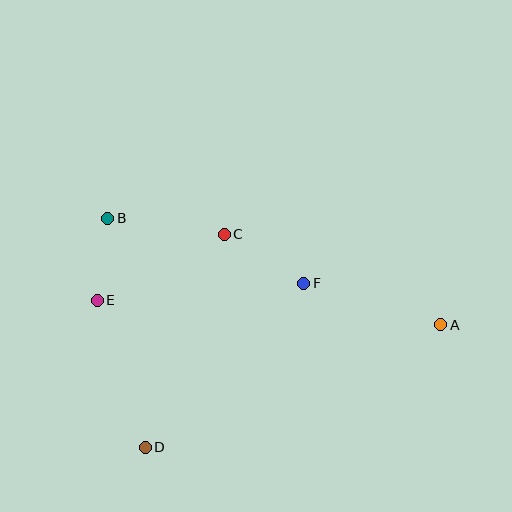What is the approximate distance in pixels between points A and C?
The distance between A and C is approximately 235 pixels.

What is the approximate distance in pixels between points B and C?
The distance between B and C is approximately 118 pixels.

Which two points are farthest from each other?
Points A and B are farthest from each other.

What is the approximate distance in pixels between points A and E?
The distance between A and E is approximately 344 pixels.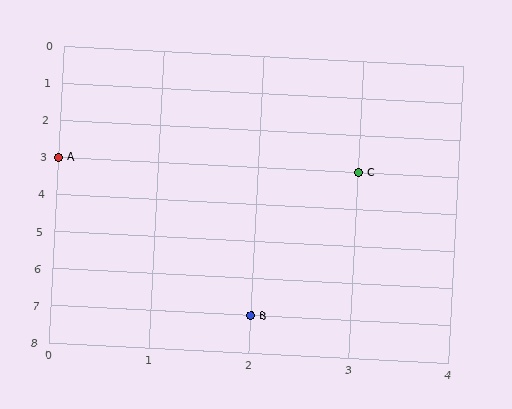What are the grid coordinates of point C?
Point C is at grid coordinates (3, 3).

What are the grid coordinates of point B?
Point B is at grid coordinates (2, 7).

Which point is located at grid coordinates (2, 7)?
Point B is at (2, 7).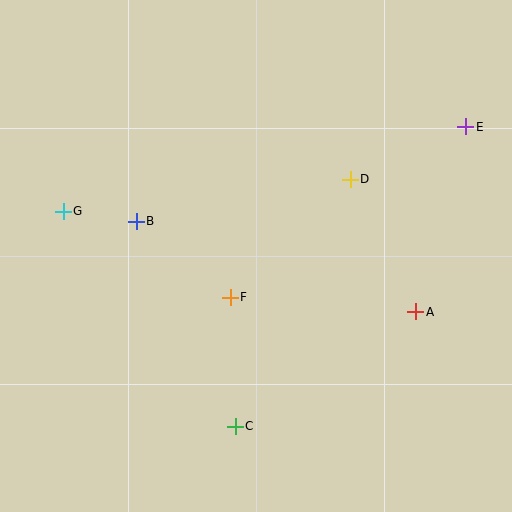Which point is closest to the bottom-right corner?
Point A is closest to the bottom-right corner.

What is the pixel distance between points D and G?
The distance between D and G is 289 pixels.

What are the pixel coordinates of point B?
Point B is at (136, 221).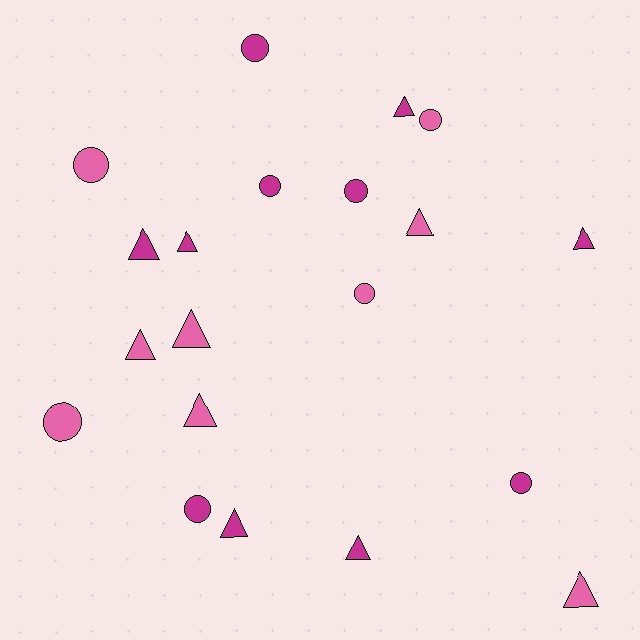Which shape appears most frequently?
Triangle, with 11 objects.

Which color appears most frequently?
Magenta, with 11 objects.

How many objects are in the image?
There are 20 objects.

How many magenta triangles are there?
There are 6 magenta triangles.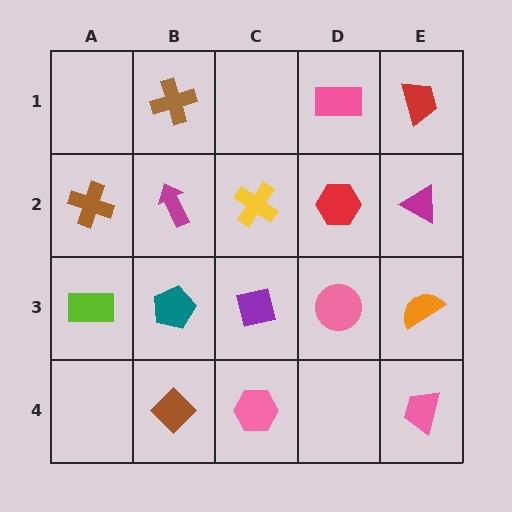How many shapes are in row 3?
5 shapes.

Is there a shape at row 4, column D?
No, that cell is empty.